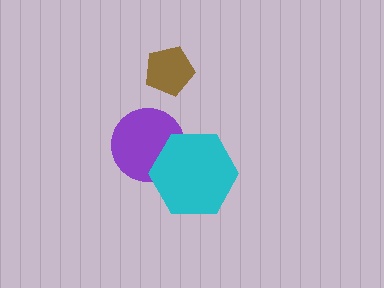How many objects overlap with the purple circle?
1 object overlaps with the purple circle.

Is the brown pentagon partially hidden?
No, no other shape covers it.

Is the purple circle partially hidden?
Yes, it is partially covered by another shape.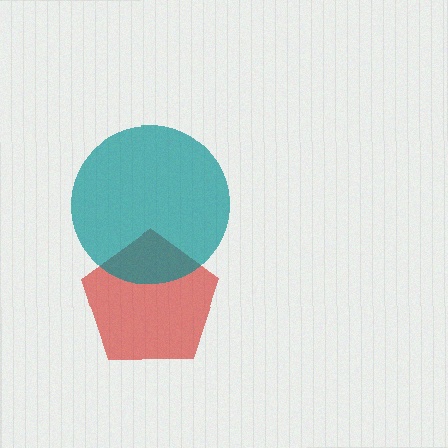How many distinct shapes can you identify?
There are 2 distinct shapes: a red pentagon, a teal circle.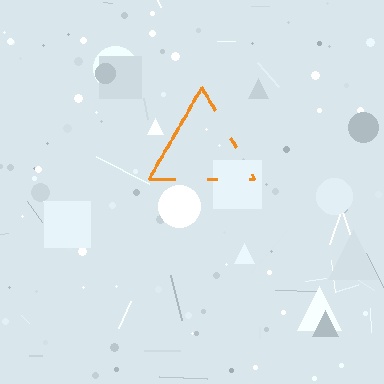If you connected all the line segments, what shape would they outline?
They would outline a triangle.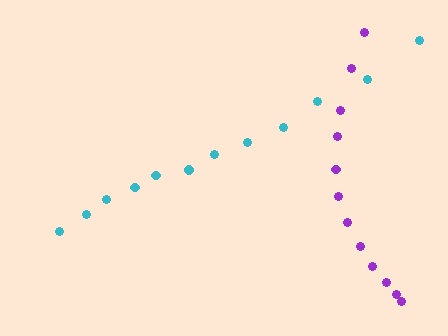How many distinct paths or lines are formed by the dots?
There are 2 distinct paths.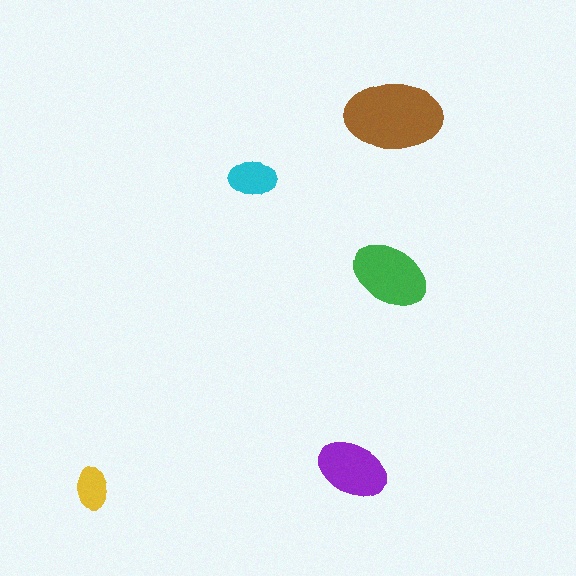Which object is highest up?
The brown ellipse is topmost.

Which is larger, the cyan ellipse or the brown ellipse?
The brown one.